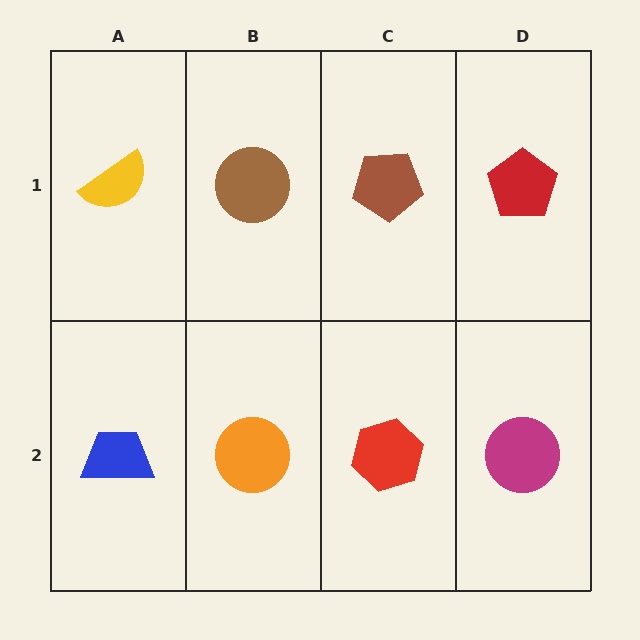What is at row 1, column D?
A red pentagon.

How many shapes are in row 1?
4 shapes.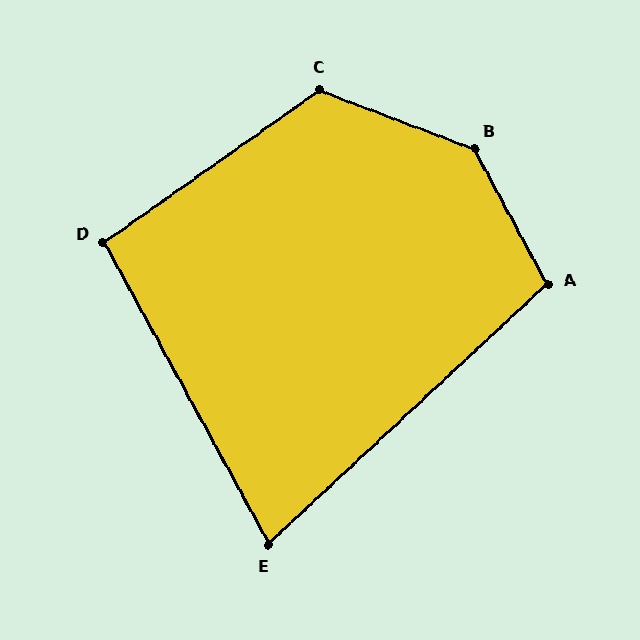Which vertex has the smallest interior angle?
E, at approximately 76 degrees.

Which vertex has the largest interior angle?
B, at approximately 139 degrees.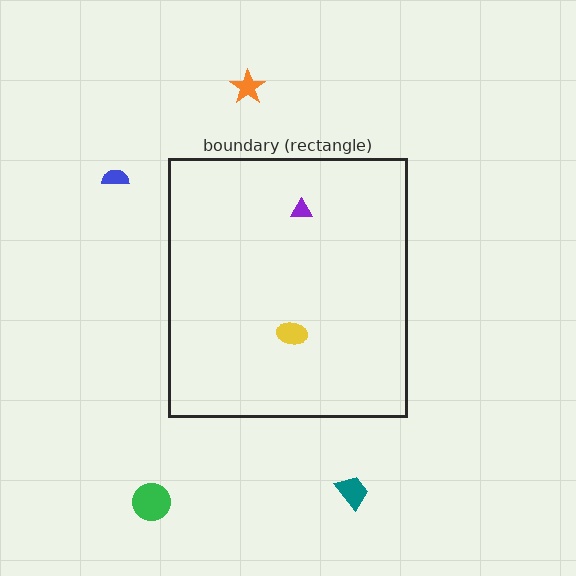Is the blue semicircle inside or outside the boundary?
Outside.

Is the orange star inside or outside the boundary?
Outside.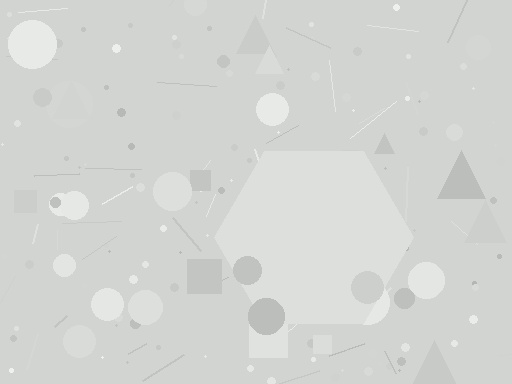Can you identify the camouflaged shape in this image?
The camouflaged shape is a hexagon.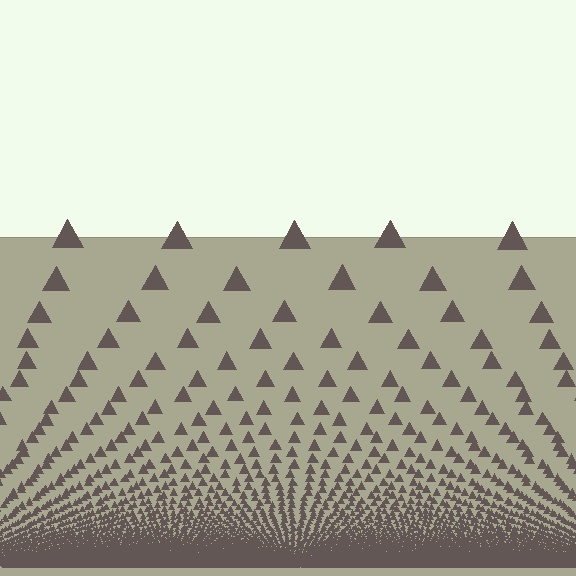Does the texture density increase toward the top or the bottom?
Density increases toward the bottom.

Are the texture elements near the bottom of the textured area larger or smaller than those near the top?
Smaller. The gradient is inverted — elements near the bottom are smaller and denser.